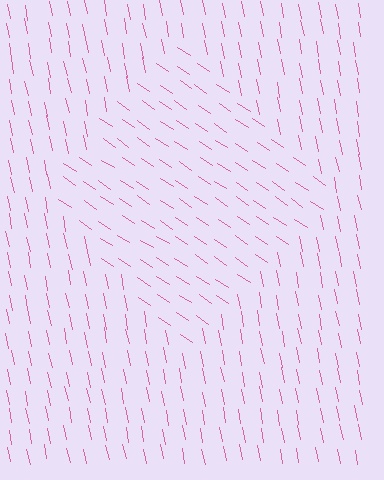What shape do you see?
I see a diamond.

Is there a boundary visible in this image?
Yes, there is a texture boundary formed by a change in line orientation.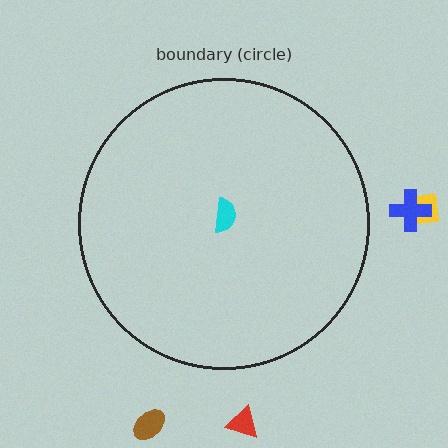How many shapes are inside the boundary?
1 inside, 4 outside.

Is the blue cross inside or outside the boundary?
Outside.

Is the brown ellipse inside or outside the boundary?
Outside.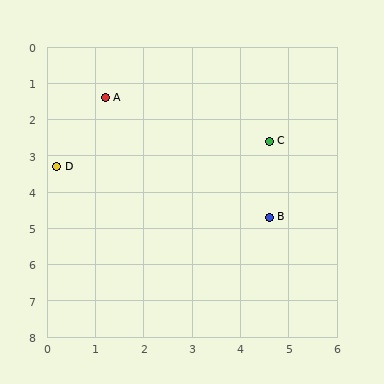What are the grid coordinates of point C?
Point C is at approximately (4.6, 2.6).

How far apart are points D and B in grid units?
Points D and B are about 4.6 grid units apart.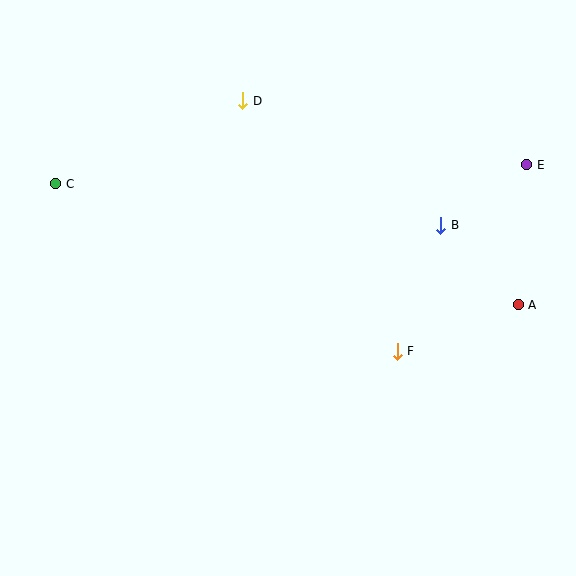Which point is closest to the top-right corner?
Point E is closest to the top-right corner.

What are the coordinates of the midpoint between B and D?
The midpoint between B and D is at (342, 163).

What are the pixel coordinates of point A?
Point A is at (518, 305).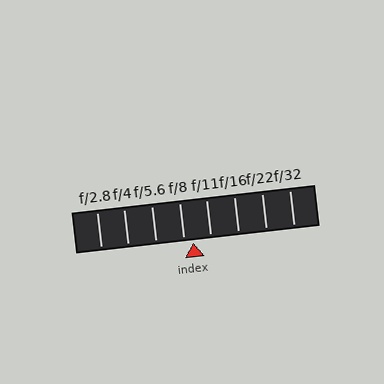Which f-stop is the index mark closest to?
The index mark is closest to f/8.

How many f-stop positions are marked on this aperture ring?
There are 8 f-stop positions marked.